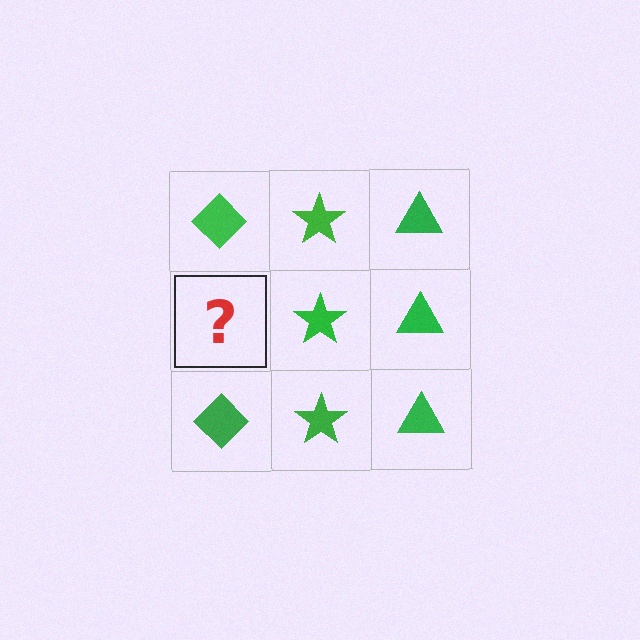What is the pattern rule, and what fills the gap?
The rule is that each column has a consistent shape. The gap should be filled with a green diamond.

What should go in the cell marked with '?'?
The missing cell should contain a green diamond.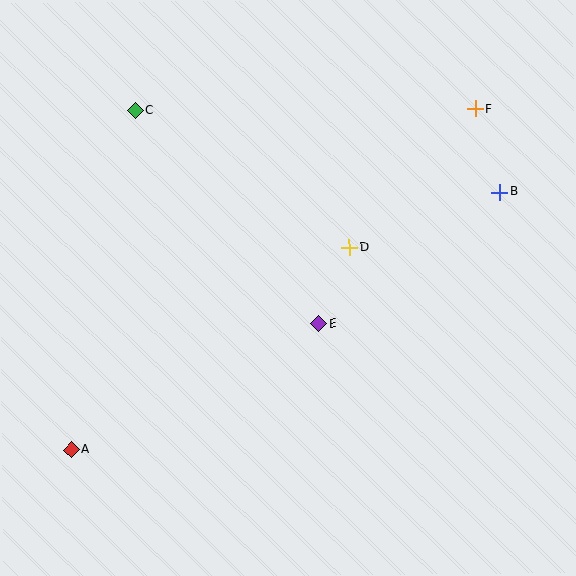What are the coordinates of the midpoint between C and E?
The midpoint between C and E is at (227, 217).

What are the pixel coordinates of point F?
Point F is at (475, 109).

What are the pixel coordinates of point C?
Point C is at (135, 110).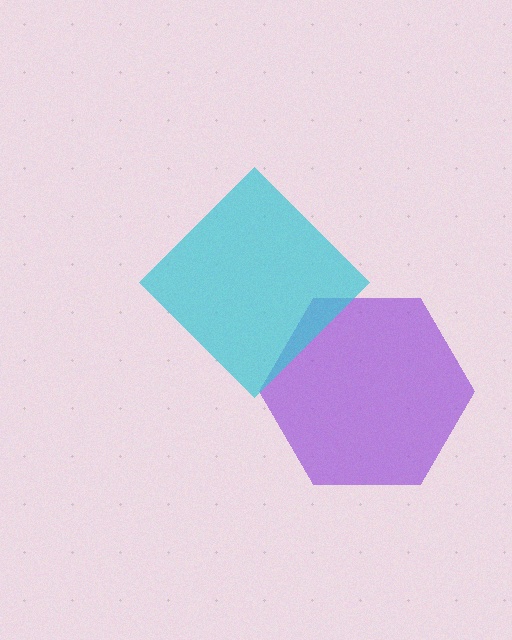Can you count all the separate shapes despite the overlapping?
Yes, there are 2 separate shapes.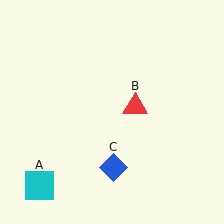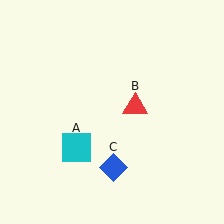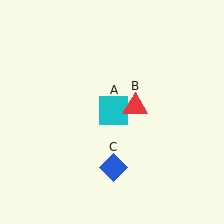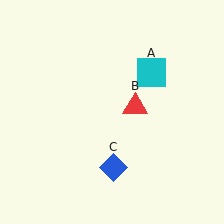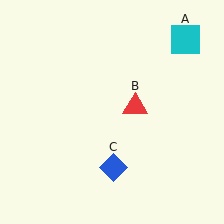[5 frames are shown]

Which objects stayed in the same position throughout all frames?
Red triangle (object B) and blue diamond (object C) remained stationary.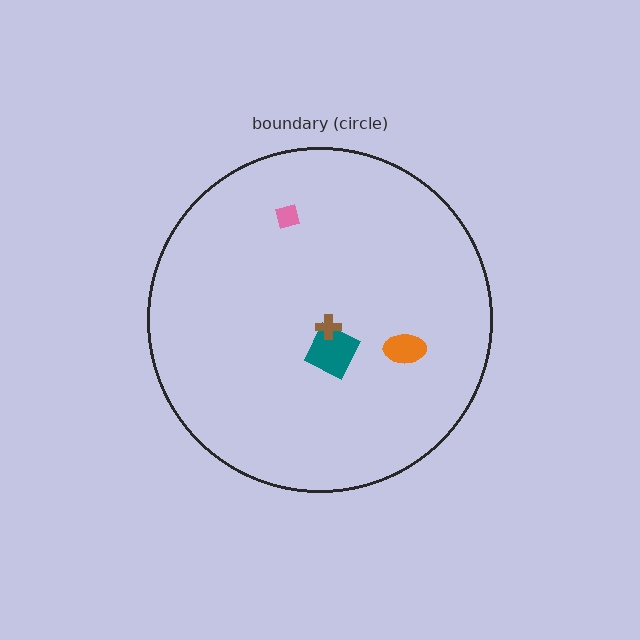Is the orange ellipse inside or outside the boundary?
Inside.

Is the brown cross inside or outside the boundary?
Inside.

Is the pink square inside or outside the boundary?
Inside.